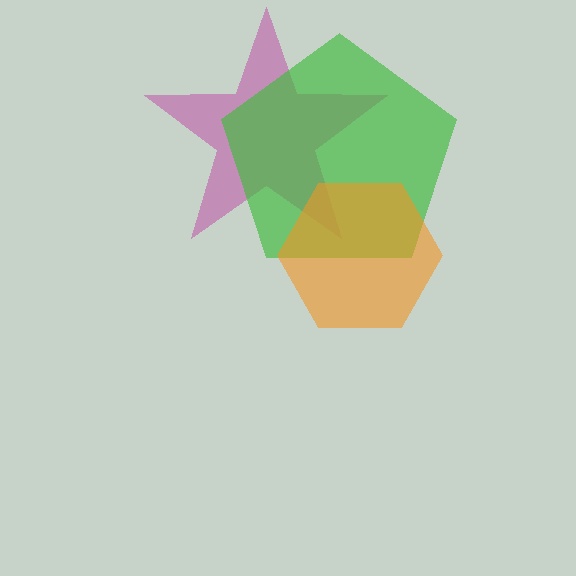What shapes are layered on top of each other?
The layered shapes are: a magenta star, a green pentagon, an orange hexagon.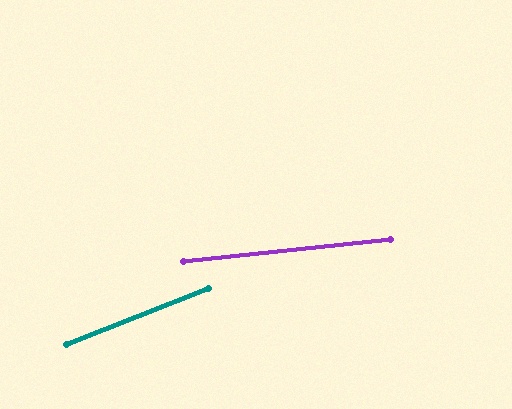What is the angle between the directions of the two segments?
Approximately 15 degrees.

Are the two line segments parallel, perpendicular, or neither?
Neither parallel nor perpendicular — they differ by about 15°.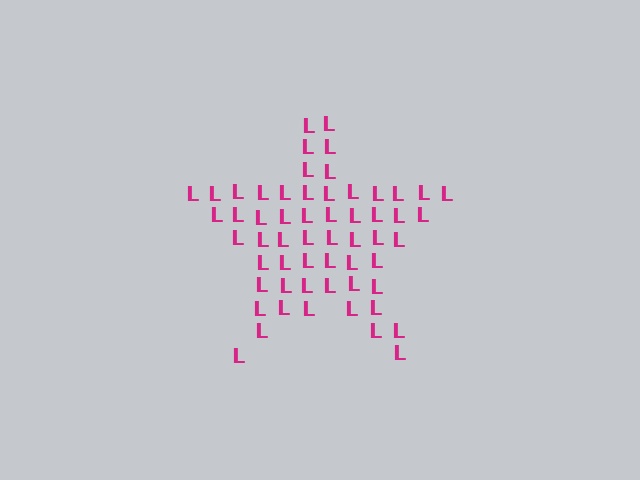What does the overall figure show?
The overall figure shows a star.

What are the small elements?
The small elements are letter L's.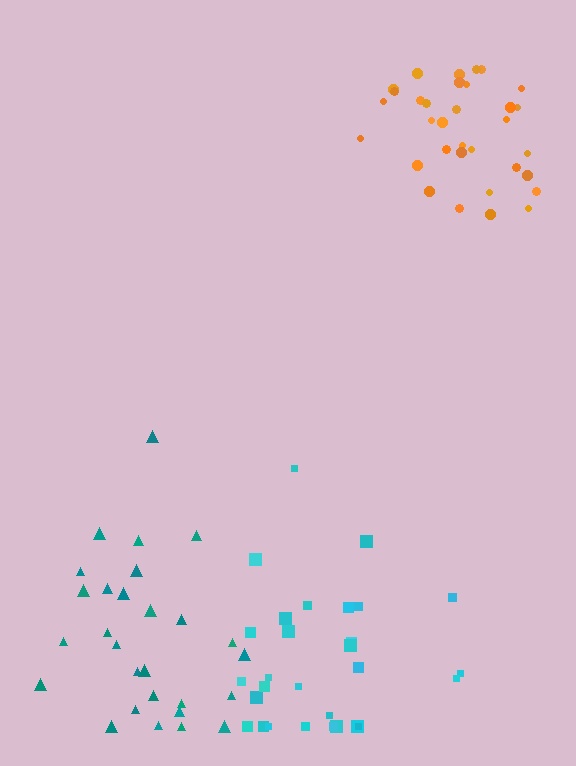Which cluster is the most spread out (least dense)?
Cyan.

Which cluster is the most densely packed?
Orange.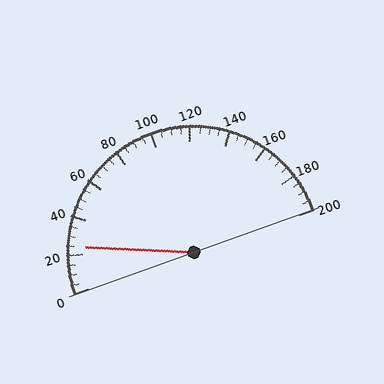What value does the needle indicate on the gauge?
The needle indicates approximately 25.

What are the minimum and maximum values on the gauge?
The gauge ranges from 0 to 200.